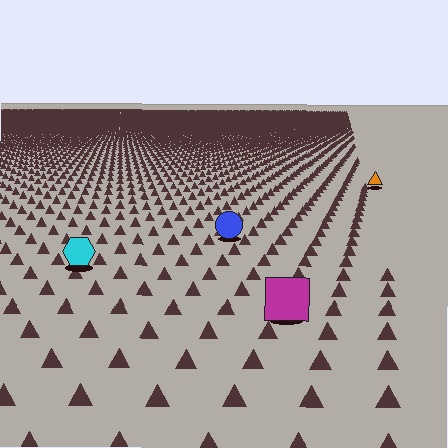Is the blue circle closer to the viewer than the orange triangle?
Yes. The blue circle is closer — you can tell from the texture gradient: the ground texture is coarser near it.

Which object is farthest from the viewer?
The orange triangle is farthest from the viewer. It appears smaller and the ground texture around it is denser.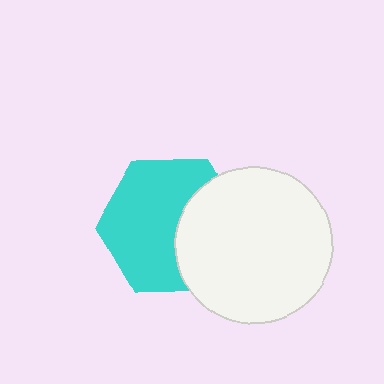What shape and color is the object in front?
The object in front is a white circle.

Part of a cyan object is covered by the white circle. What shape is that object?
It is a hexagon.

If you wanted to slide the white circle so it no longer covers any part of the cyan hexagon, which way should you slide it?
Slide it right — that is the most direct way to separate the two shapes.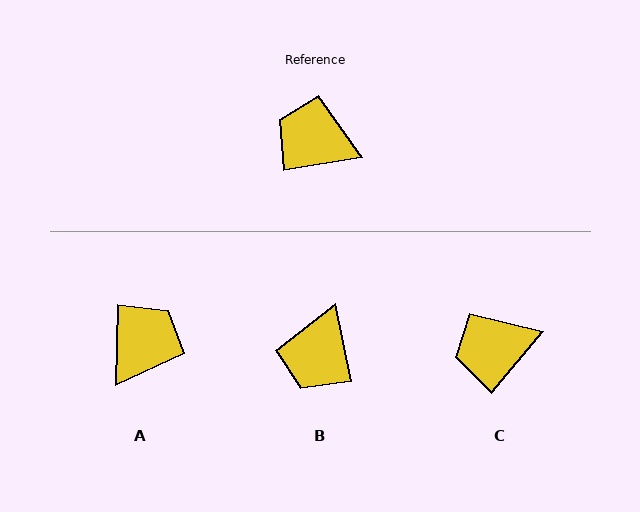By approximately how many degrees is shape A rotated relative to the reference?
Approximately 101 degrees clockwise.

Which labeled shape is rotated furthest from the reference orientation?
A, about 101 degrees away.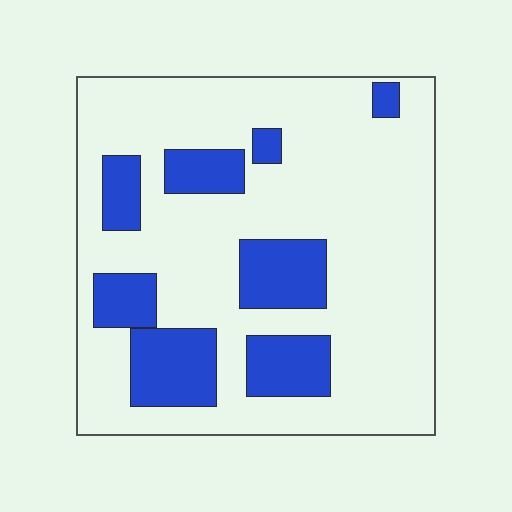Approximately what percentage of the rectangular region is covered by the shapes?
Approximately 25%.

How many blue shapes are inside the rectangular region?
8.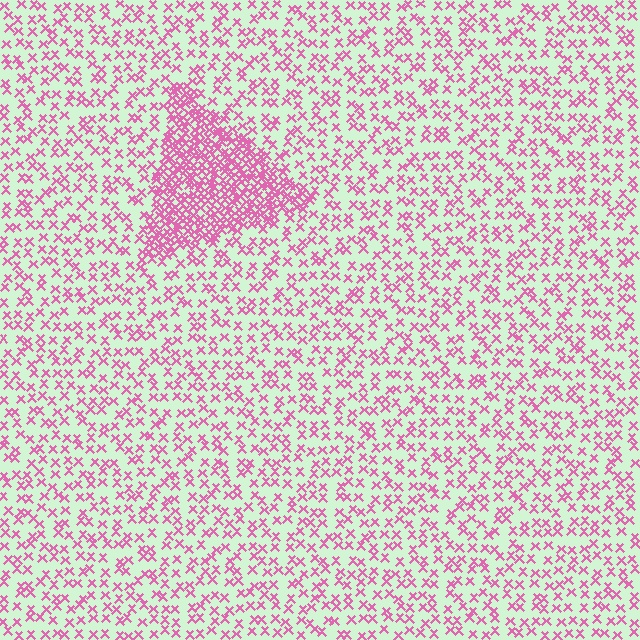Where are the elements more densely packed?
The elements are more densely packed inside the triangle boundary.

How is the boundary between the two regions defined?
The boundary is defined by a change in element density (approximately 2.8x ratio). All elements are the same color, size, and shape.